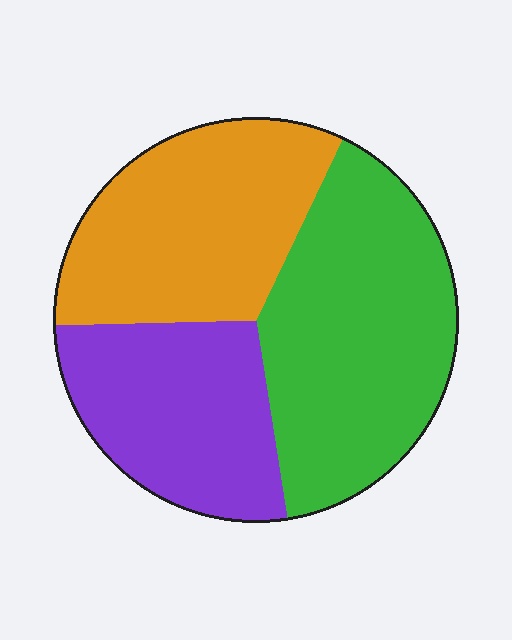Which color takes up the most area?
Green, at roughly 40%.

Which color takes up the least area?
Purple, at roughly 25%.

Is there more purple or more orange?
Orange.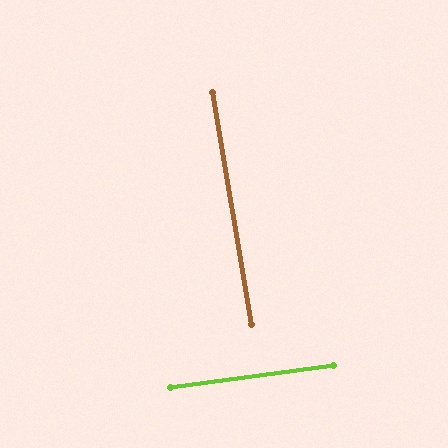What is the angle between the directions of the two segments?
Approximately 88 degrees.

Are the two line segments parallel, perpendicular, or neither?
Perpendicular — they meet at approximately 88°.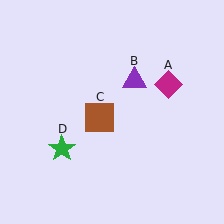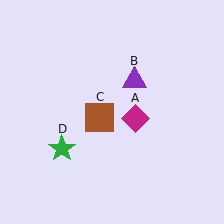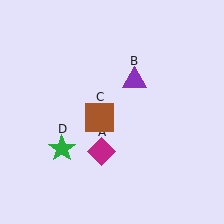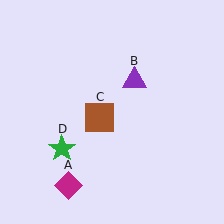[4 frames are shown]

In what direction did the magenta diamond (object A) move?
The magenta diamond (object A) moved down and to the left.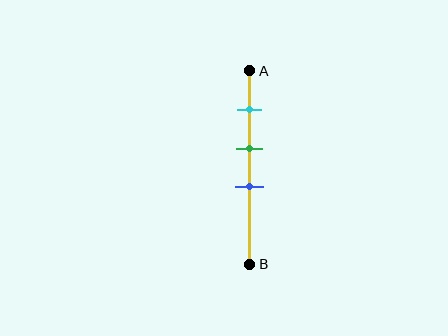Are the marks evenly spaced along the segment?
Yes, the marks are approximately evenly spaced.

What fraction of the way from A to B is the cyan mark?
The cyan mark is approximately 20% (0.2) of the way from A to B.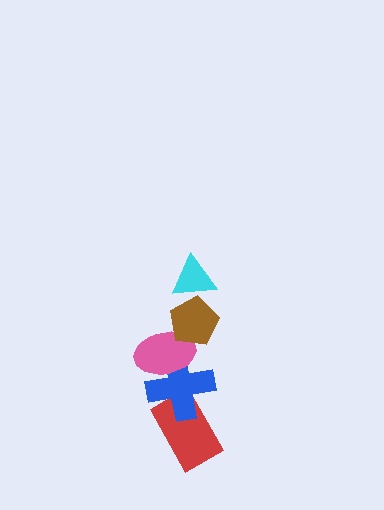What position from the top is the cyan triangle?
The cyan triangle is 1st from the top.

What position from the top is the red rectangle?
The red rectangle is 5th from the top.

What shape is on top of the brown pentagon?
The cyan triangle is on top of the brown pentagon.